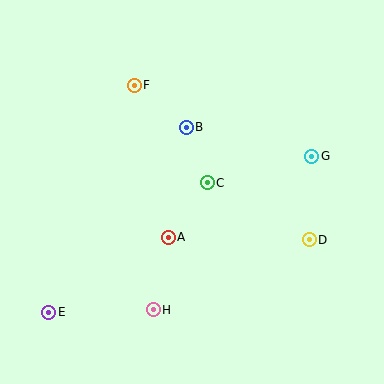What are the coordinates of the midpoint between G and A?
The midpoint between G and A is at (240, 197).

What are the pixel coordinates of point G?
Point G is at (312, 156).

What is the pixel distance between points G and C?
The distance between G and C is 108 pixels.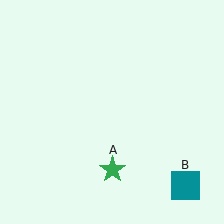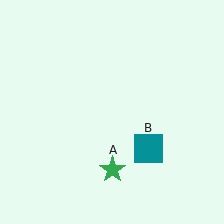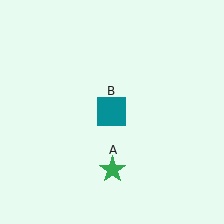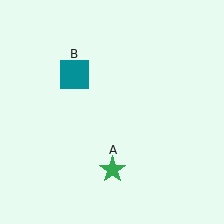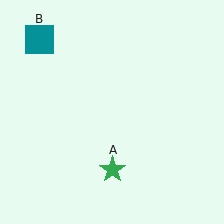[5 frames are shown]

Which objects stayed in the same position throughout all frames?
Green star (object A) remained stationary.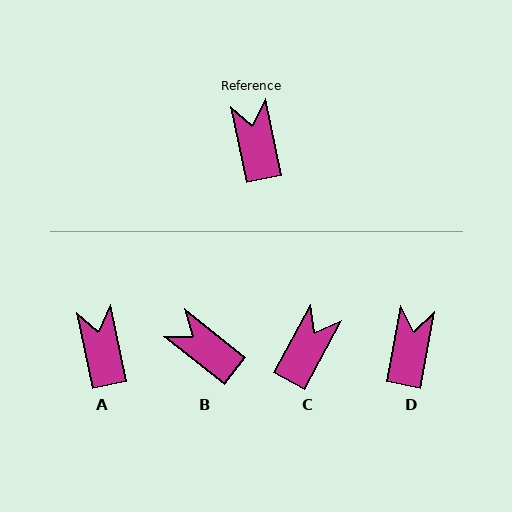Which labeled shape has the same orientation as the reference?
A.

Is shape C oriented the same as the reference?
No, it is off by about 40 degrees.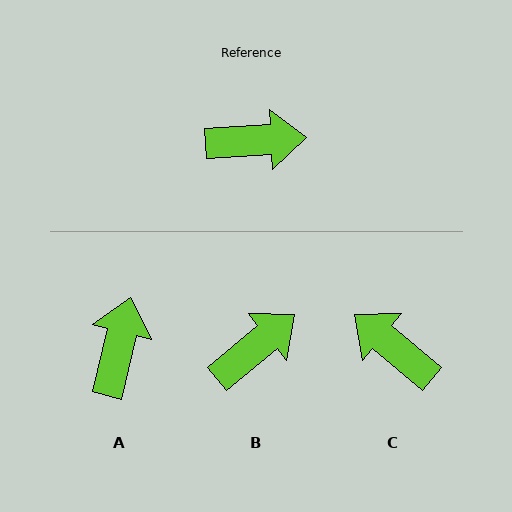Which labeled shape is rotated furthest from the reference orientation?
C, about 137 degrees away.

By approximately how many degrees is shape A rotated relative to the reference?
Approximately 73 degrees counter-clockwise.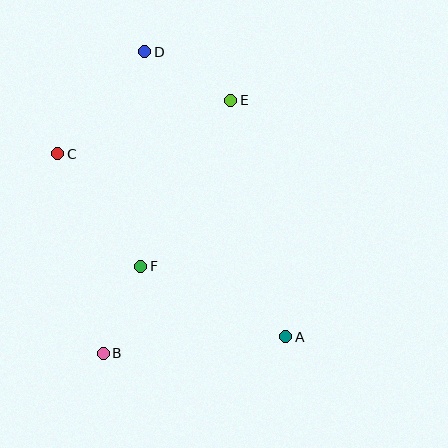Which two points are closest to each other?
Points B and F are closest to each other.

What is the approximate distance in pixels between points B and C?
The distance between B and C is approximately 205 pixels.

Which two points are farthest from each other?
Points A and D are farthest from each other.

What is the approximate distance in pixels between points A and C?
The distance between A and C is approximately 293 pixels.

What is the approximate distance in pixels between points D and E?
The distance between D and E is approximately 99 pixels.